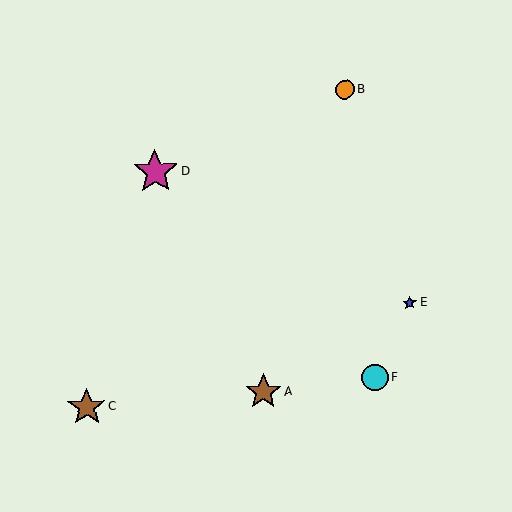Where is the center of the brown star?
The center of the brown star is at (264, 392).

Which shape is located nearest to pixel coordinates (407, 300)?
The blue star (labeled E) at (410, 303) is nearest to that location.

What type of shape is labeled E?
Shape E is a blue star.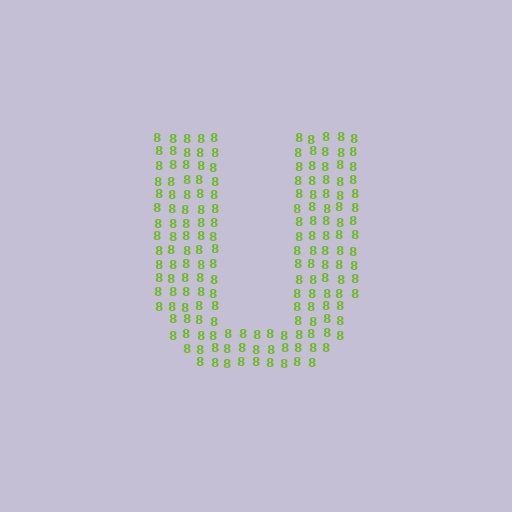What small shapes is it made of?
It is made of small digit 8's.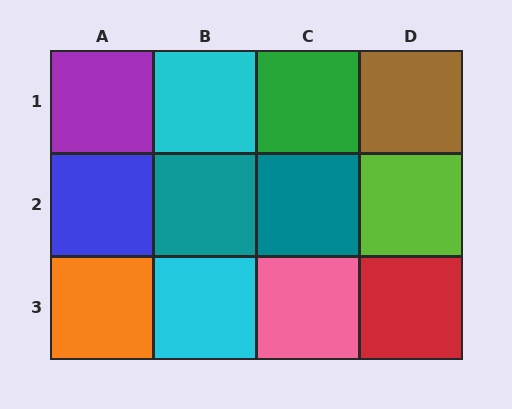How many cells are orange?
1 cell is orange.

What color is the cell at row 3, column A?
Orange.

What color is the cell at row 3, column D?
Red.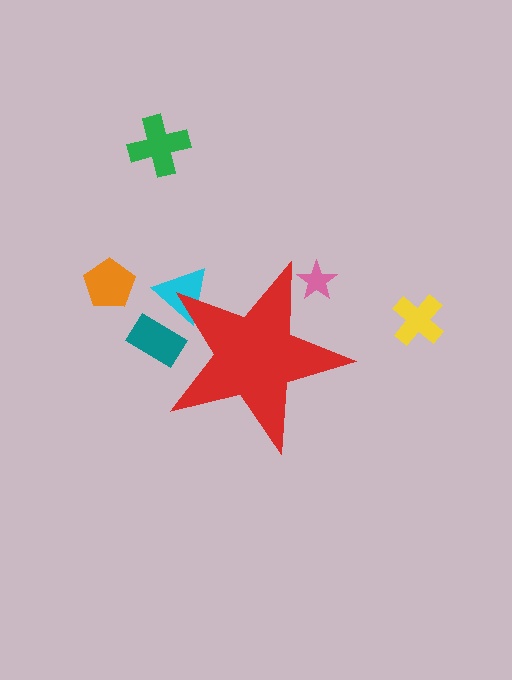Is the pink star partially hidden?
Yes, the pink star is partially hidden behind the red star.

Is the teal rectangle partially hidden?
Yes, the teal rectangle is partially hidden behind the red star.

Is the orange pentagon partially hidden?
No, the orange pentagon is fully visible.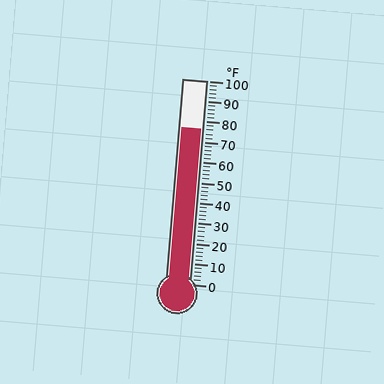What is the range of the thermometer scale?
The thermometer scale ranges from 0°F to 100°F.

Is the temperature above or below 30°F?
The temperature is above 30°F.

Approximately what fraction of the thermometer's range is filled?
The thermometer is filled to approximately 75% of its range.